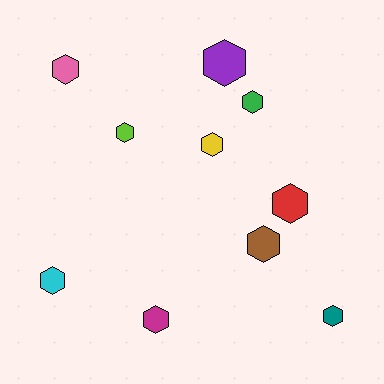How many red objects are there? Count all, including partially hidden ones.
There is 1 red object.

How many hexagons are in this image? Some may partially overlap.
There are 10 hexagons.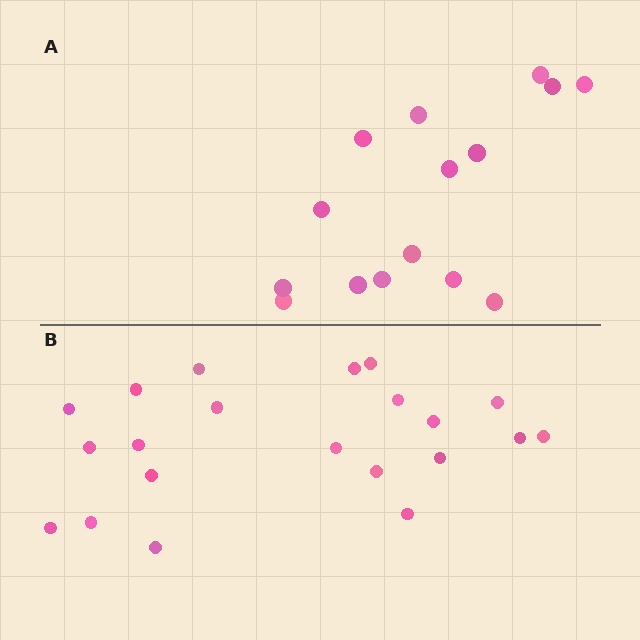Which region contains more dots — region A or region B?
Region B (the bottom region) has more dots.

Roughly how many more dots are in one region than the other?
Region B has about 6 more dots than region A.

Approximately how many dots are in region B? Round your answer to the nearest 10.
About 20 dots. (The exact count is 21, which rounds to 20.)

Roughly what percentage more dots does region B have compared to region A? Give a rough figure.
About 40% more.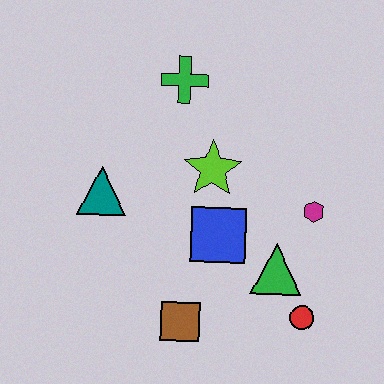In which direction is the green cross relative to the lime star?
The green cross is above the lime star.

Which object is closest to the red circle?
The green triangle is closest to the red circle.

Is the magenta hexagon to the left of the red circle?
No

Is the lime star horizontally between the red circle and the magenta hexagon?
No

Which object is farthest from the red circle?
The green cross is farthest from the red circle.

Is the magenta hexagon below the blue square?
No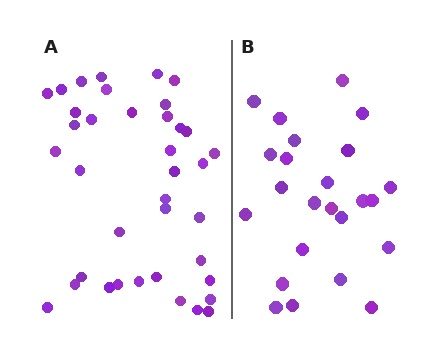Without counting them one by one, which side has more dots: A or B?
Region A (the left region) has more dots.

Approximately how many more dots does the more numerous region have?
Region A has approximately 15 more dots than region B.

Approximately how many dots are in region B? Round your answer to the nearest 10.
About 20 dots. (The exact count is 24, which rounds to 20.)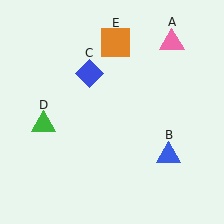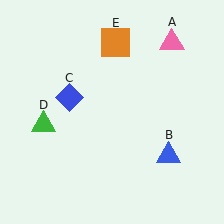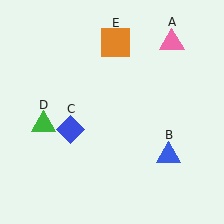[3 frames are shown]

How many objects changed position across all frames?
1 object changed position: blue diamond (object C).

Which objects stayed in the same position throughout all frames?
Pink triangle (object A) and blue triangle (object B) and green triangle (object D) and orange square (object E) remained stationary.